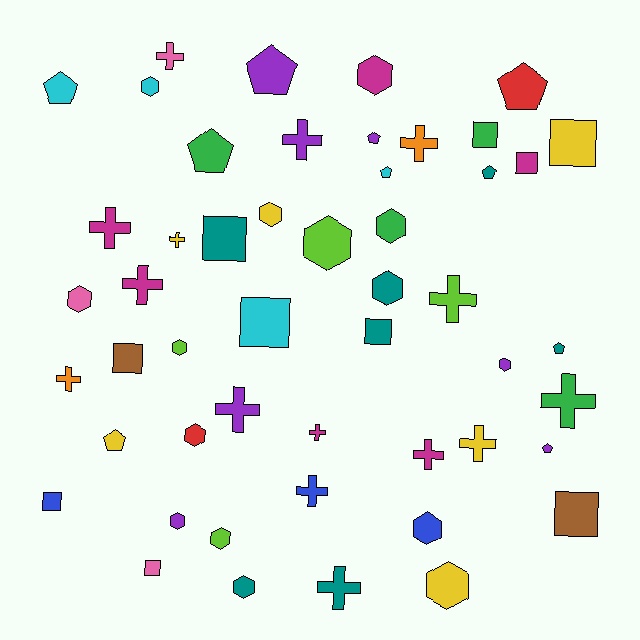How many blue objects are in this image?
There are 3 blue objects.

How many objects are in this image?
There are 50 objects.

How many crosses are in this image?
There are 15 crosses.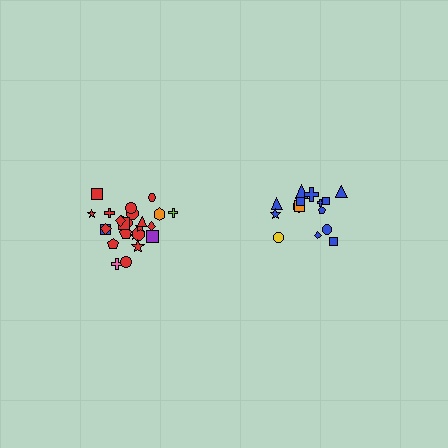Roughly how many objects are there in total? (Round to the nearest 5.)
Roughly 40 objects in total.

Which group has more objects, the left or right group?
The left group.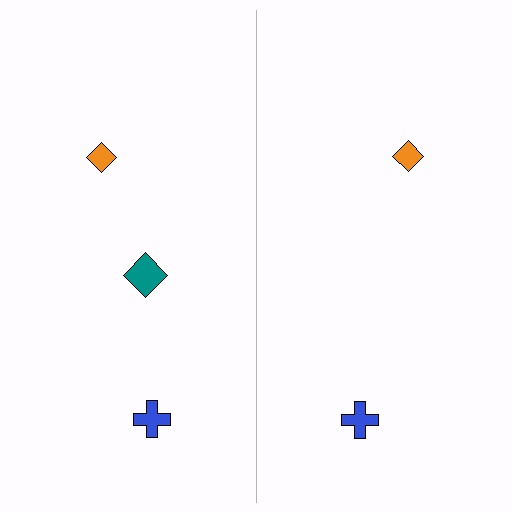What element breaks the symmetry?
A teal diamond is missing from the right side.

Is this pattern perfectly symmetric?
No, the pattern is not perfectly symmetric. A teal diamond is missing from the right side.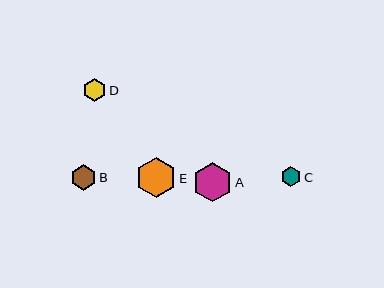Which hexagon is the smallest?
Hexagon C is the smallest with a size of approximately 20 pixels.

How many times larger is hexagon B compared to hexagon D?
Hexagon B is approximately 1.1 times the size of hexagon D.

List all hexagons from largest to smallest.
From largest to smallest: E, A, B, D, C.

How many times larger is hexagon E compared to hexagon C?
Hexagon E is approximately 2.0 times the size of hexagon C.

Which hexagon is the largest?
Hexagon E is the largest with a size of approximately 40 pixels.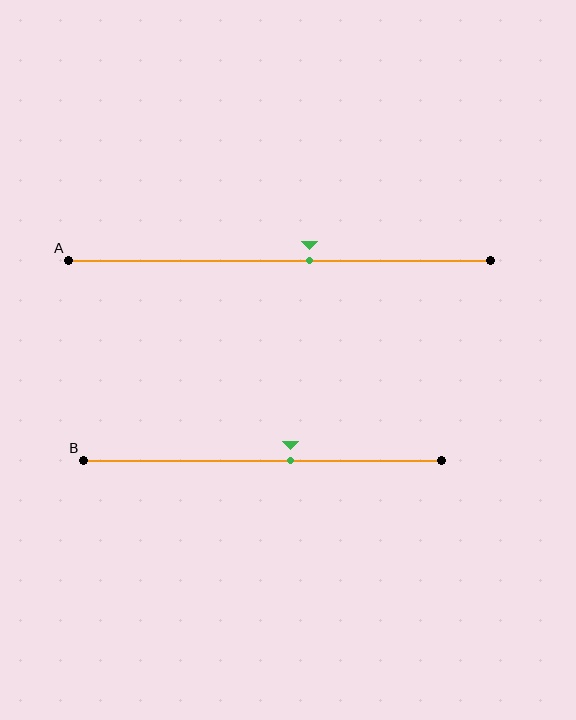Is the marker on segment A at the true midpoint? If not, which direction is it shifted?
No, the marker on segment A is shifted to the right by about 7% of the segment length.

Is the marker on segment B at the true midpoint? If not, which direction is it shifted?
No, the marker on segment B is shifted to the right by about 8% of the segment length.